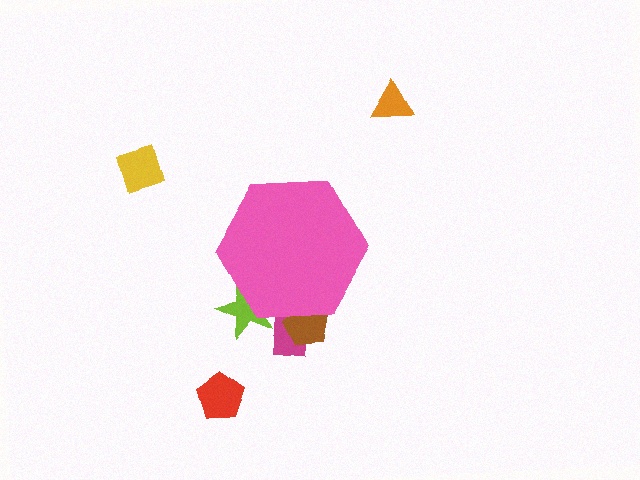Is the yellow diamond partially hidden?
No, the yellow diamond is fully visible.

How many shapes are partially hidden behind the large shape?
3 shapes are partially hidden.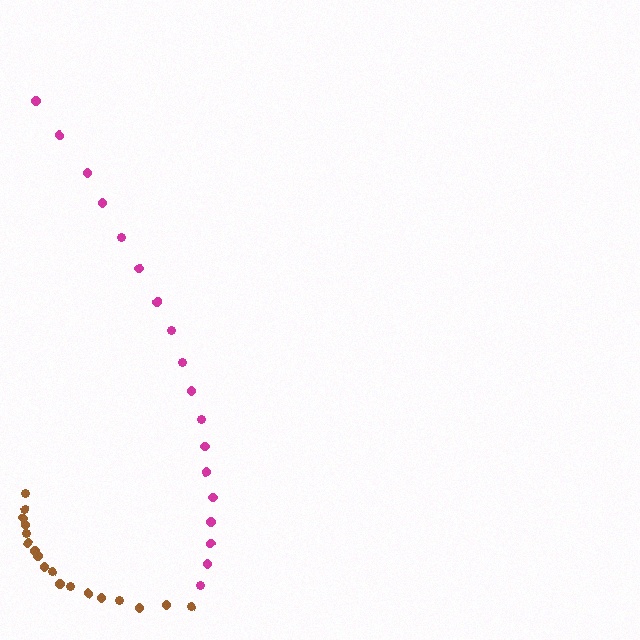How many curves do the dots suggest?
There are 2 distinct paths.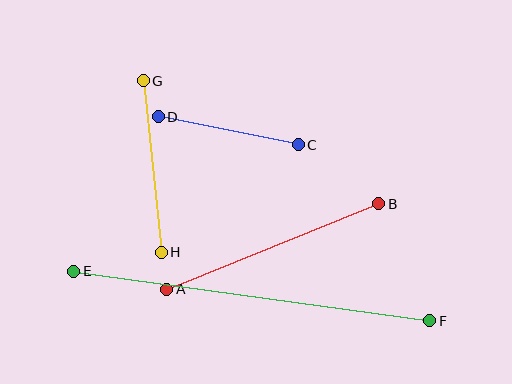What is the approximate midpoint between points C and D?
The midpoint is at approximately (228, 131) pixels.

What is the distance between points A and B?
The distance is approximately 228 pixels.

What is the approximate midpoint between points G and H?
The midpoint is at approximately (152, 166) pixels.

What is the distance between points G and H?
The distance is approximately 173 pixels.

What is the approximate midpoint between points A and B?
The midpoint is at approximately (273, 247) pixels.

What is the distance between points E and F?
The distance is approximately 360 pixels.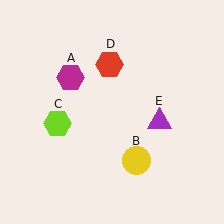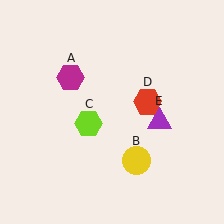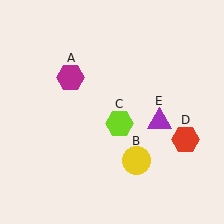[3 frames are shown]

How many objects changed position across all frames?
2 objects changed position: lime hexagon (object C), red hexagon (object D).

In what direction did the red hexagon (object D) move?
The red hexagon (object D) moved down and to the right.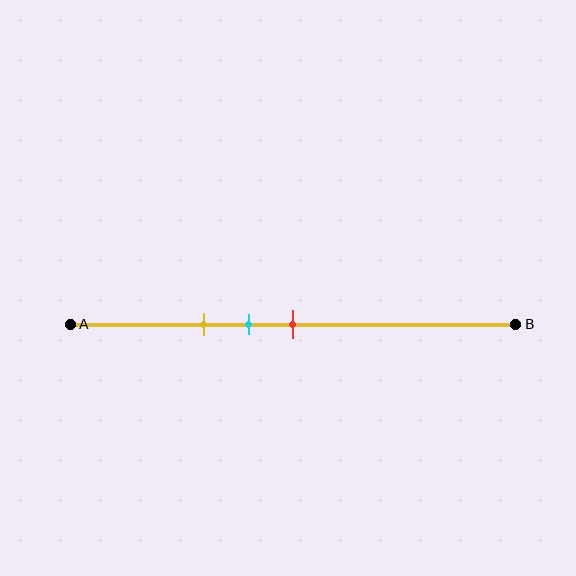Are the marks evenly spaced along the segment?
Yes, the marks are approximately evenly spaced.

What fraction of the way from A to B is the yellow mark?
The yellow mark is approximately 30% (0.3) of the way from A to B.